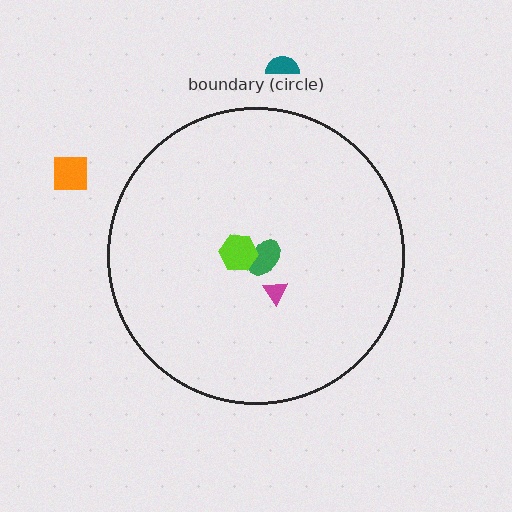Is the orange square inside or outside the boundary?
Outside.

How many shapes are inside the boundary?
3 inside, 2 outside.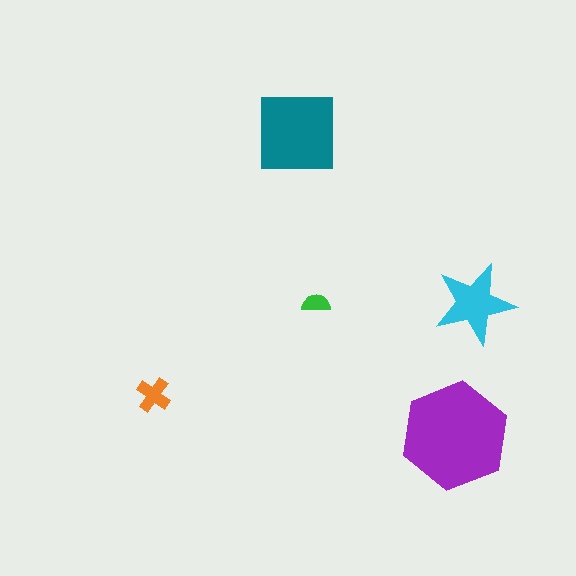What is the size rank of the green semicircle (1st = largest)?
5th.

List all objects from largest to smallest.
The purple hexagon, the teal square, the cyan star, the orange cross, the green semicircle.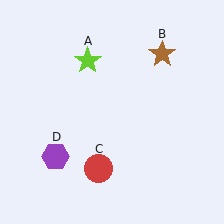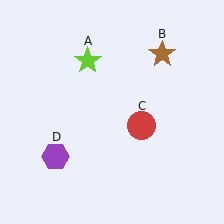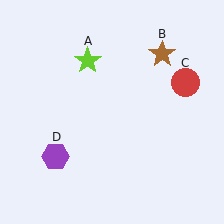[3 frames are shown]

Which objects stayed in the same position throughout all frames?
Lime star (object A) and brown star (object B) and purple hexagon (object D) remained stationary.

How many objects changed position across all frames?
1 object changed position: red circle (object C).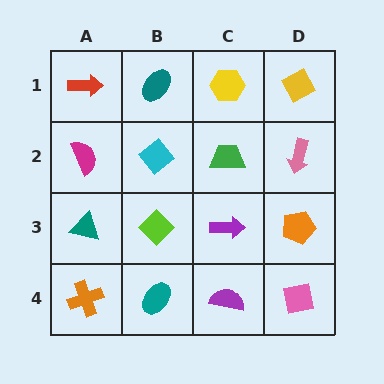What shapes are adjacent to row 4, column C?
A purple arrow (row 3, column C), a teal ellipse (row 4, column B), a pink square (row 4, column D).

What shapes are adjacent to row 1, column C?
A green trapezoid (row 2, column C), a teal ellipse (row 1, column B), a yellow diamond (row 1, column D).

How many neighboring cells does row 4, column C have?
3.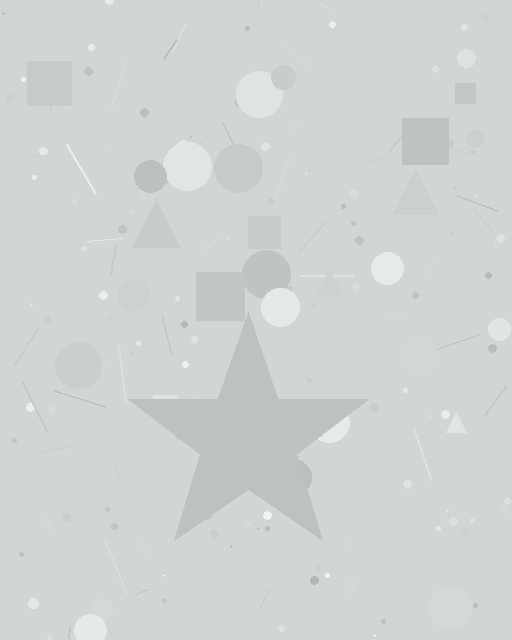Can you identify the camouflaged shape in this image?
The camouflaged shape is a star.